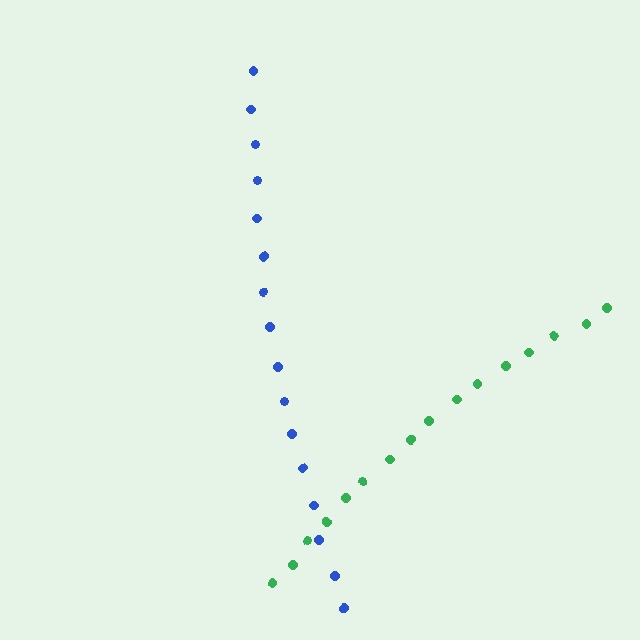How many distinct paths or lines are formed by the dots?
There are 2 distinct paths.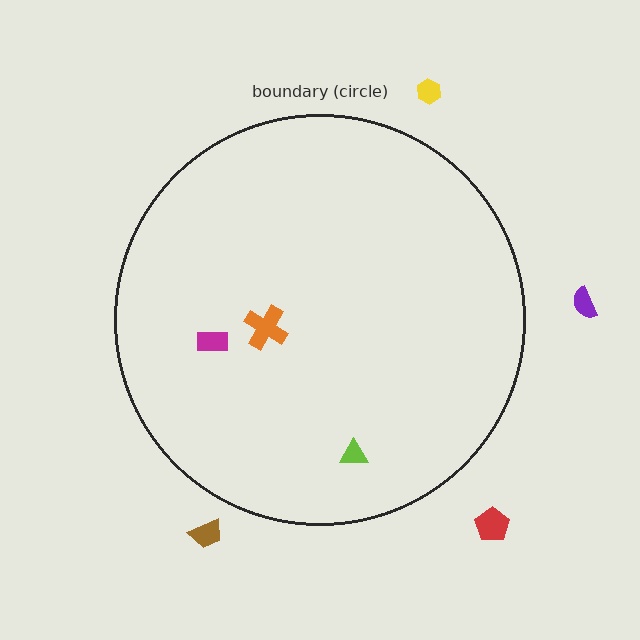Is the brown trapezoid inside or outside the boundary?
Outside.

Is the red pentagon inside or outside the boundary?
Outside.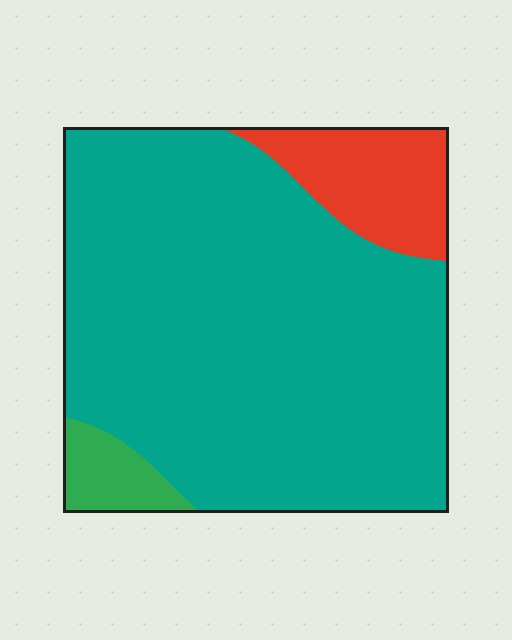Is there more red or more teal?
Teal.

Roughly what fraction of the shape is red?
Red takes up less than a sixth of the shape.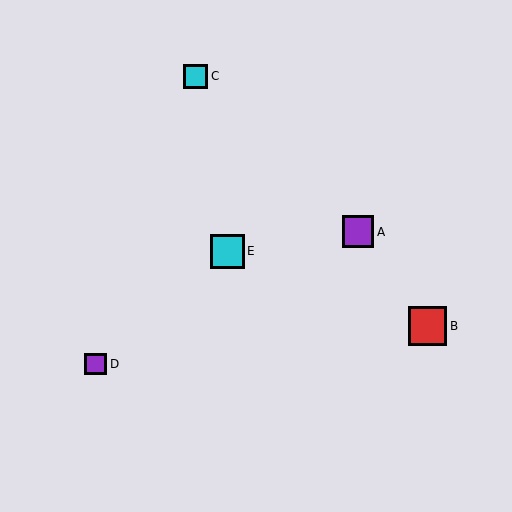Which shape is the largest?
The red square (labeled B) is the largest.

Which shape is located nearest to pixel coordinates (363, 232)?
The purple square (labeled A) at (358, 232) is nearest to that location.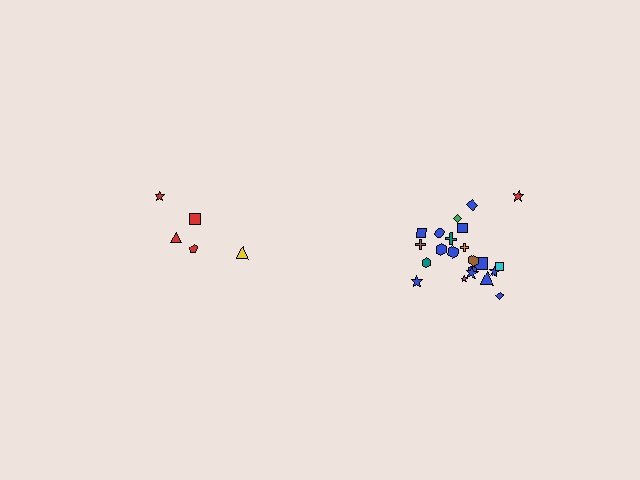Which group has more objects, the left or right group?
The right group.